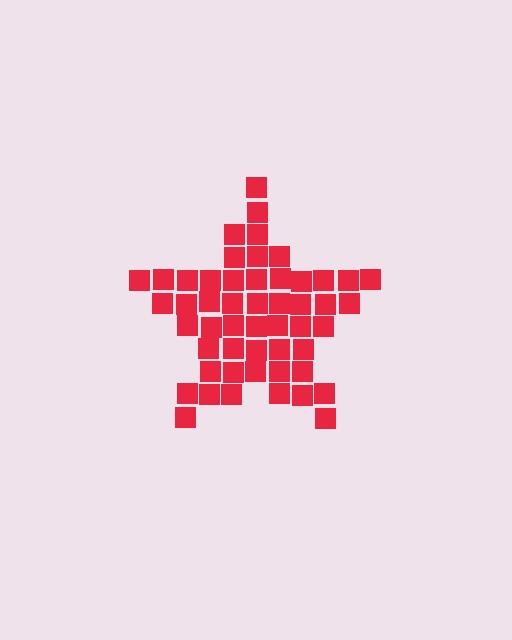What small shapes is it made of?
It is made of small squares.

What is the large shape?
The large shape is a star.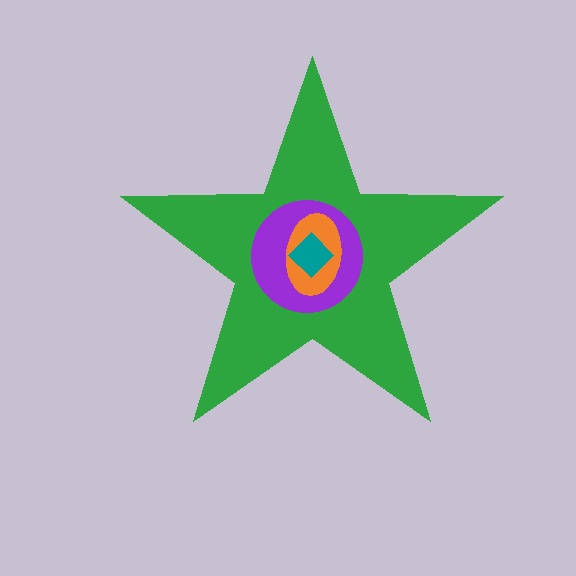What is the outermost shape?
The green star.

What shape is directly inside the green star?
The purple circle.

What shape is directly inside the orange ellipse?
The teal diamond.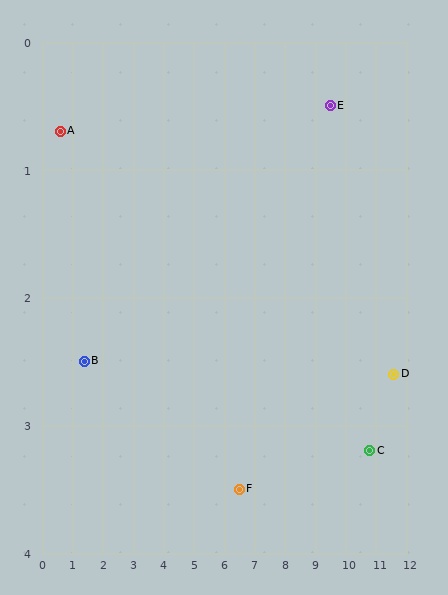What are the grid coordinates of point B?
Point B is at approximately (1.4, 2.5).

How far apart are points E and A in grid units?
Points E and A are about 8.9 grid units apart.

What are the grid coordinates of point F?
Point F is at approximately (6.5, 3.5).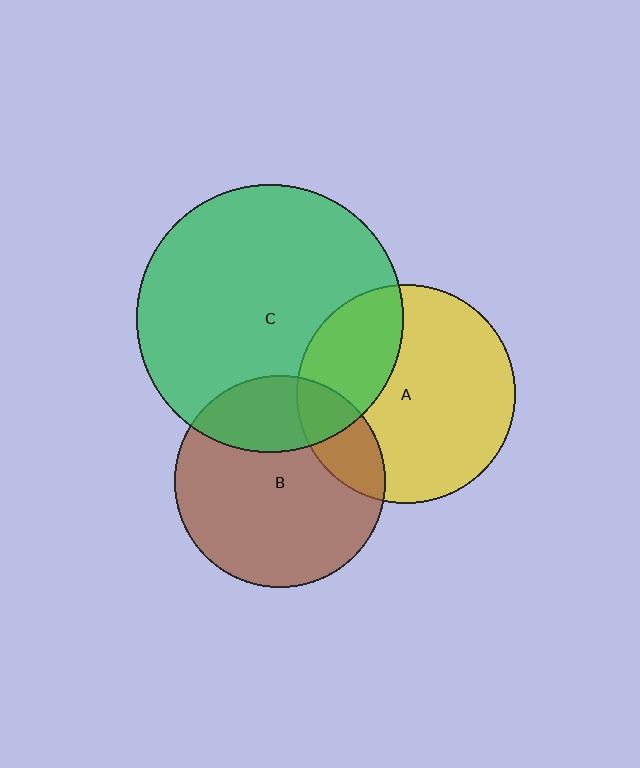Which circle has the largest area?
Circle C (green).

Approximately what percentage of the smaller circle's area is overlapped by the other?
Approximately 20%.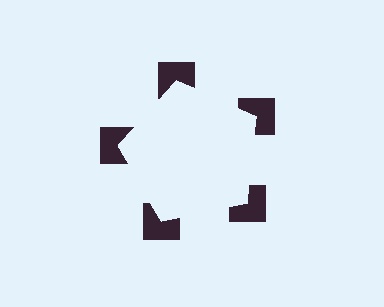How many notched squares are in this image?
There are 5 — one at each vertex of the illusory pentagon.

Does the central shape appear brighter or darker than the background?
It typically appears slightly brighter than the background, even though no actual brightness change is drawn.